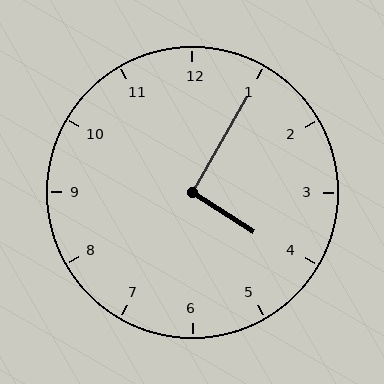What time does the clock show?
4:05.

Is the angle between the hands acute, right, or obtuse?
It is right.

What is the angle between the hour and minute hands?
Approximately 92 degrees.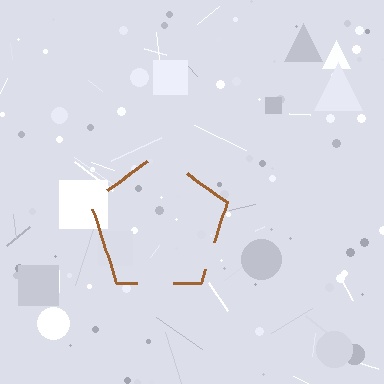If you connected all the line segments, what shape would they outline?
They would outline a pentagon.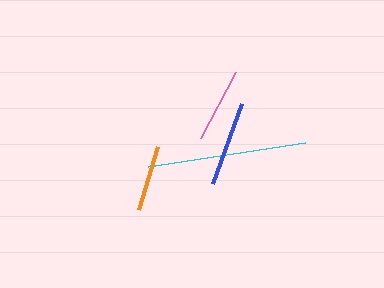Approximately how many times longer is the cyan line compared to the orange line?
The cyan line is approximately 2.4 times the length of the orange line.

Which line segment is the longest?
The cyan line is the longest at approximately 158 pixels.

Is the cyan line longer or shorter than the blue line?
The cyan line is longer than the blue line.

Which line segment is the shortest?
The orange line is the shortest at approximately 66 pixels.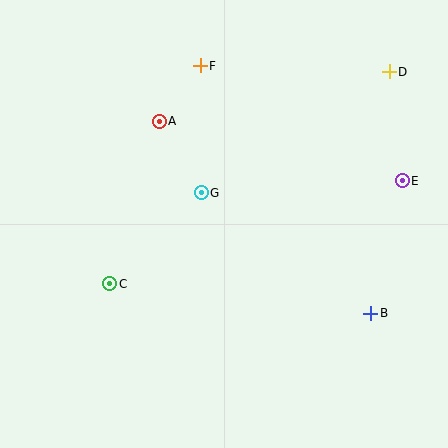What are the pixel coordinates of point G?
Point G is at (201, 193).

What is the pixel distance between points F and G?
The distance between F and G is 127 pixels.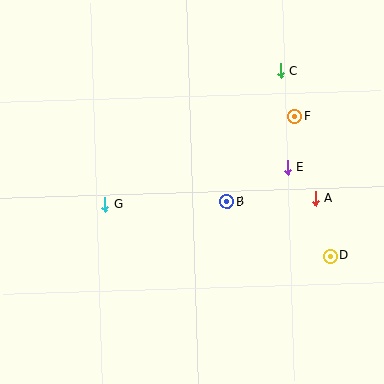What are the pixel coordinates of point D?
Point D is at (330, 256).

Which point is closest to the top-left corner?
Point G is closest to the top-left corner.